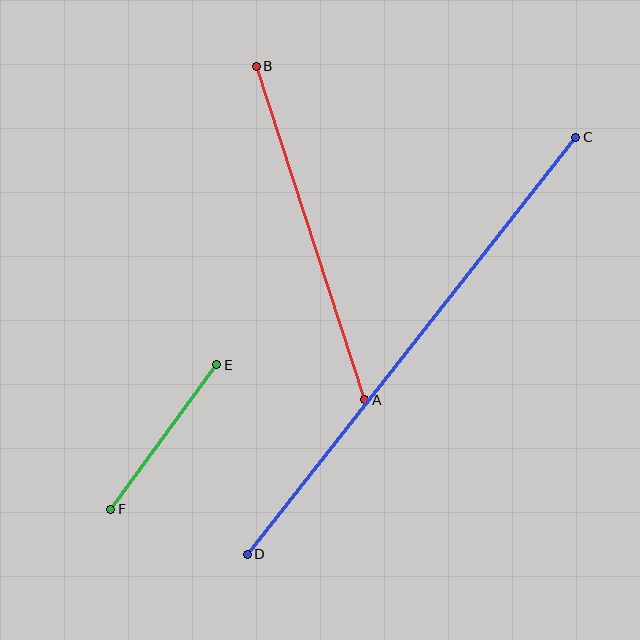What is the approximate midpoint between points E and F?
The midpoint is at approximately (164, 437) pixels.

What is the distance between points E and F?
The distance is approximately 179 pixels.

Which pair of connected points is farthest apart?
Points C and D are farthest apart.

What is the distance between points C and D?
The distance is approximately 531 pixels.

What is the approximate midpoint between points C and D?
The midpoint is at approximately (411, 346) pixels.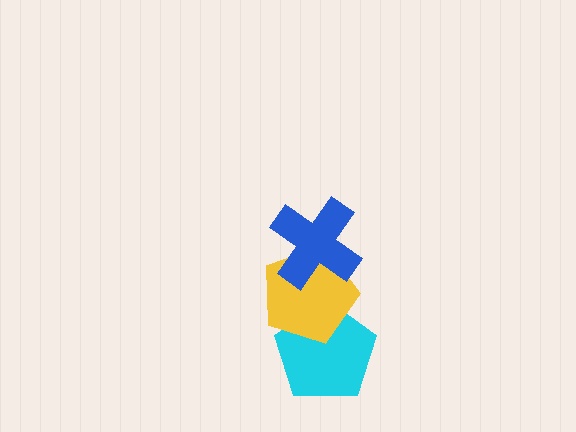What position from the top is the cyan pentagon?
The cyan pentagon is 3rd from the top.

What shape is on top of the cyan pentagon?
The yellow pentagon is on top of the cyan pentagon.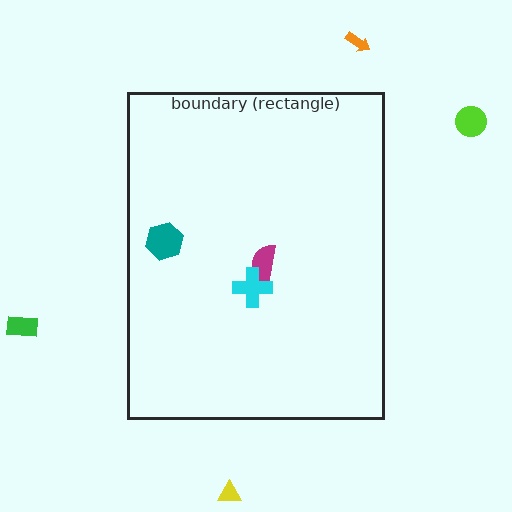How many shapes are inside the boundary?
3 inside, 4 outside.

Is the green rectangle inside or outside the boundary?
Outside.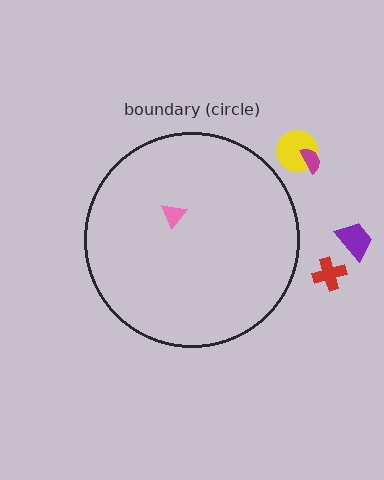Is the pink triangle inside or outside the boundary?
Inside.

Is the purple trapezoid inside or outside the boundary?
Outside.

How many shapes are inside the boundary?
1 inside, 4 outside.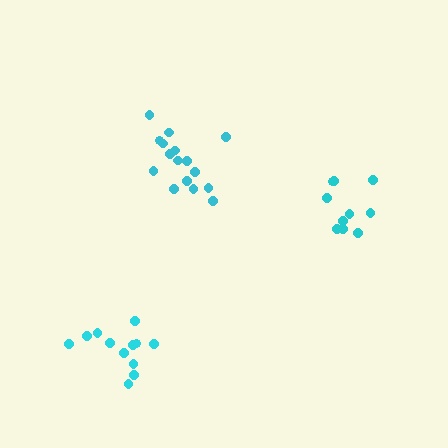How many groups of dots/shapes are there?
There are 3 groups.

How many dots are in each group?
Group 1: 16 dots, Group 2: 10 dots, Group 3: 12 dots (38 total).